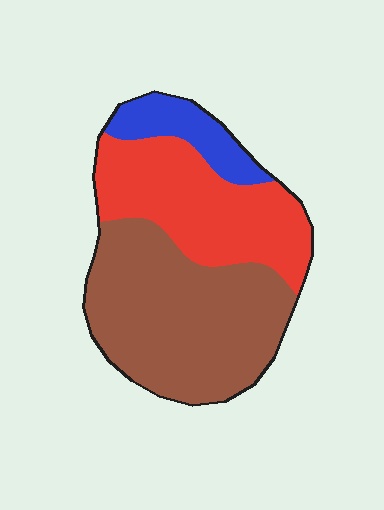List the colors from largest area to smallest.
From largest to smallest: brown, red, blue.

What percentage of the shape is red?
Red covers around 35% of the shape.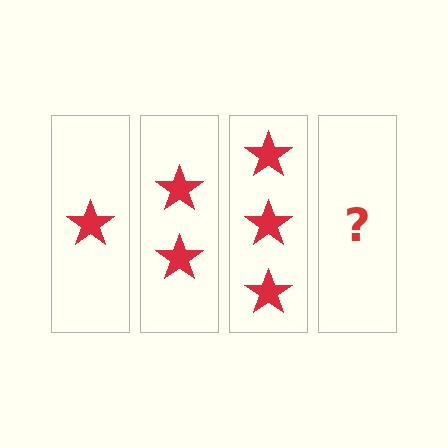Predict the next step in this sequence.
The next step is 4 stars.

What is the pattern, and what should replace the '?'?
The pattern is that each step adds one more star. The '?' should be 4 stars.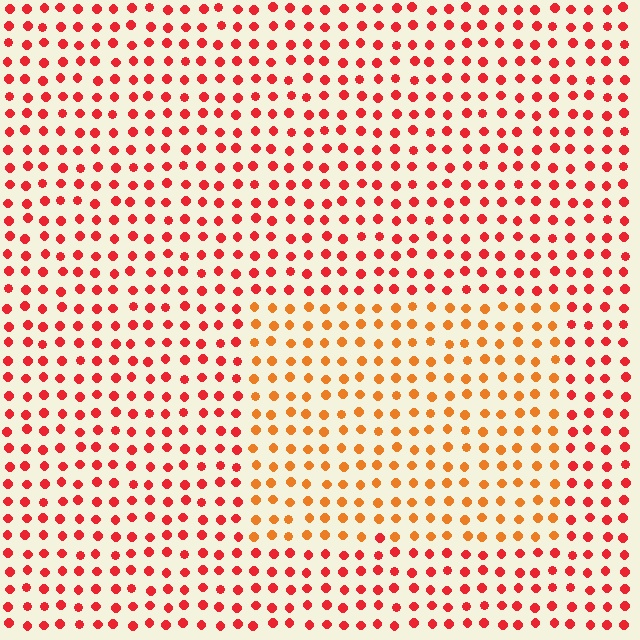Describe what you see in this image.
The image is filled with small red elements in a uniform arrangement. A rectangle-shaped region is visible where the elements are tinted to a slightly different hue, forming a subtle color boundary.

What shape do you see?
I see a rectangle.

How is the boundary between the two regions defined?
The boundary is defined purely by a slight shift in hue (about 31 degrees). Spacing, size, and orientation are identical on both sides.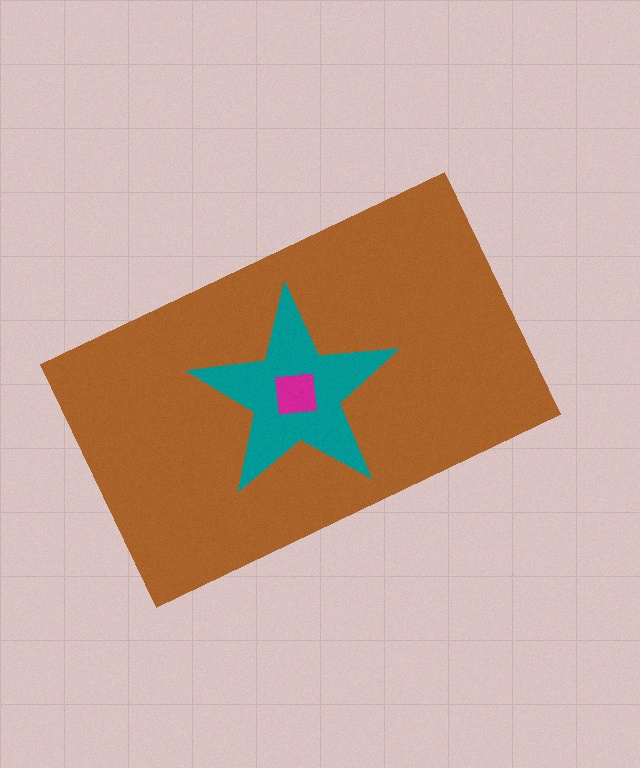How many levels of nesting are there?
3.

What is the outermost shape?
The brown rectangle.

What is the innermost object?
The magenta square.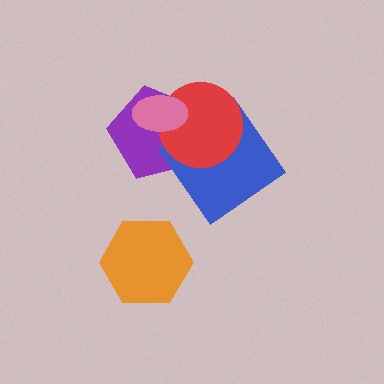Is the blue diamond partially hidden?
Yes, it is partially covered by another shape.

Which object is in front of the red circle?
The pink ellipse is in front of the red circle.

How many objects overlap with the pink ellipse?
2 objects overlap with the pink ellipse.